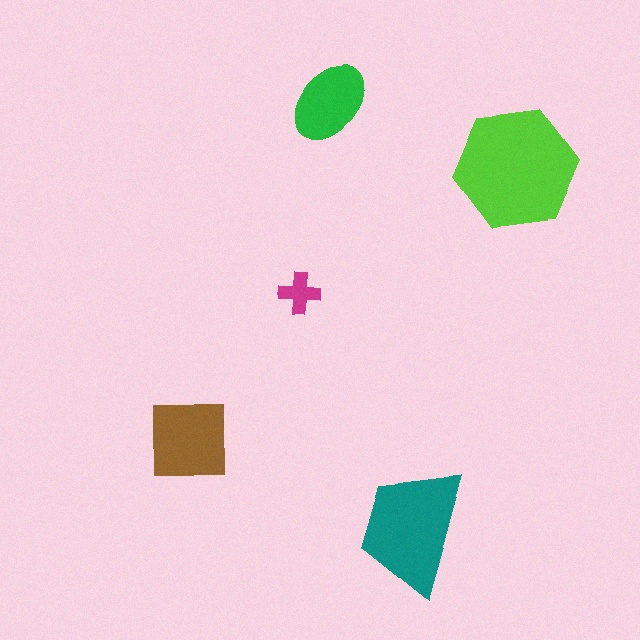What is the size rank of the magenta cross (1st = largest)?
5th.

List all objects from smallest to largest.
The magenta cross, the green ellipse, the brown square, the teal trapezoid, the lime hexagon.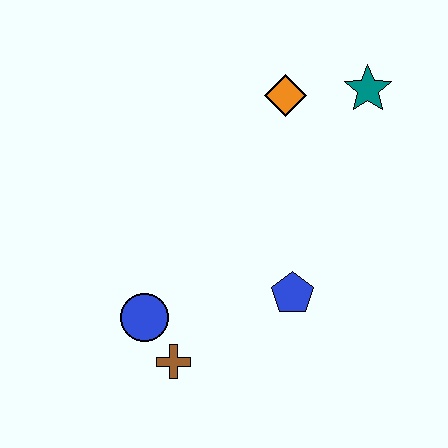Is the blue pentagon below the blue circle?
No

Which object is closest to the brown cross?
The blue circle is closest to the brown cross.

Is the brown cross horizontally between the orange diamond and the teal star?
No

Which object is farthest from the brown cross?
The teal star is farthest from the brown cross.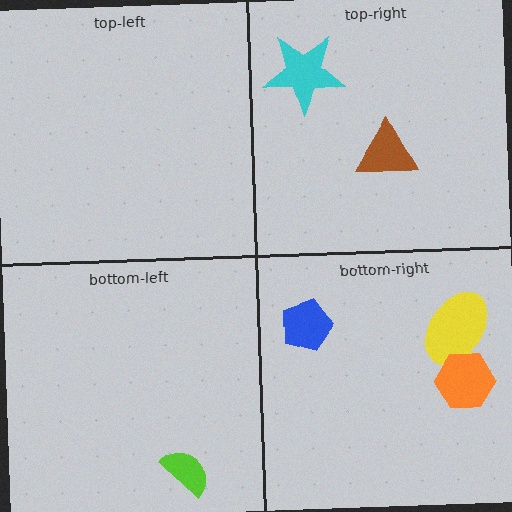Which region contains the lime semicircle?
The bottom-left region.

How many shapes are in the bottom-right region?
3.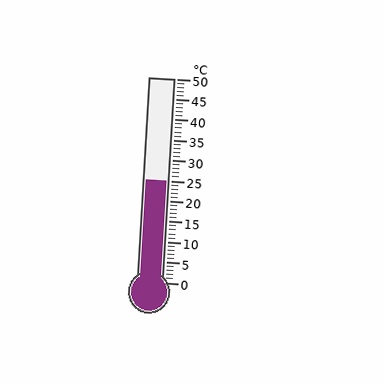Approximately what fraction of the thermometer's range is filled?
The thermometer is filled to approximately 50% of its range.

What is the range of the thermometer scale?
The thermometer scale ranges from 0°C to 50°C.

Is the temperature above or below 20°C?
The temperature is above 20°C.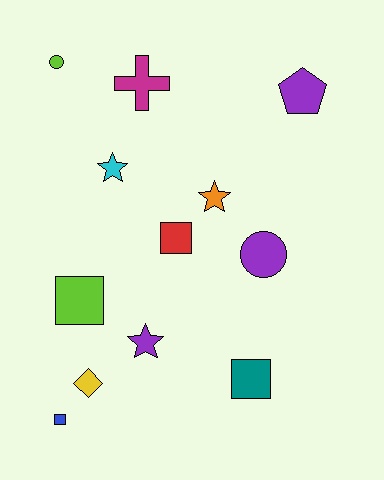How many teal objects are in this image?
There is 1 teal object.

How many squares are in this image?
There are 4 squares.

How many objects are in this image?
There are 12 objects.